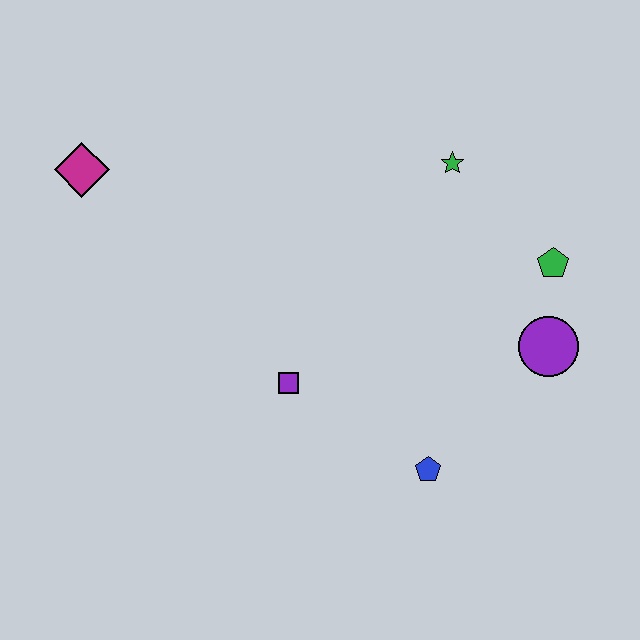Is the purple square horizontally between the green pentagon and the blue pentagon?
No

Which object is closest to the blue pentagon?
The purple square is closest to the blue pentagon.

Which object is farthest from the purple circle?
The magenta diamond is farthest from the purple circle.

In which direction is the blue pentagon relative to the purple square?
The blue pentagon is to the right of the purple square.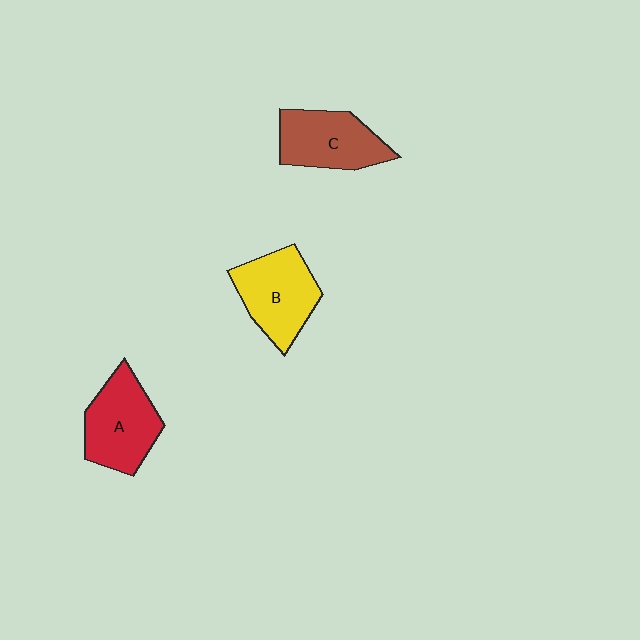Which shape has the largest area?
Shape A (red).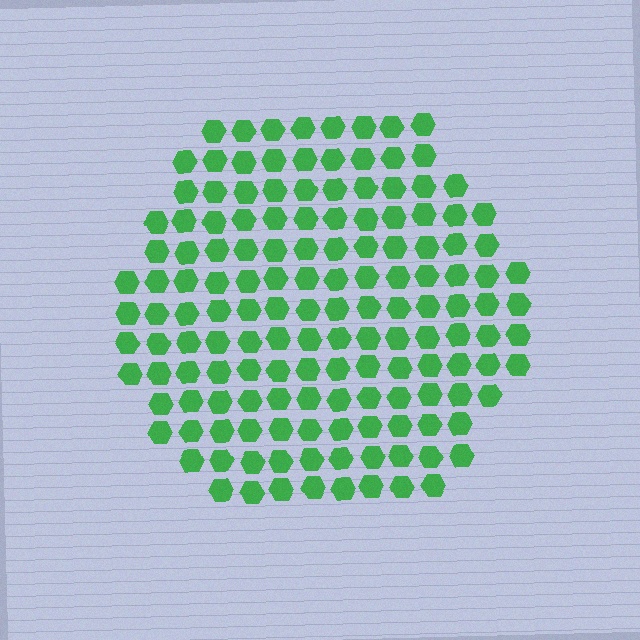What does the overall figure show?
The overall figure shows a hexagon.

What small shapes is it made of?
It is made of small hexagons.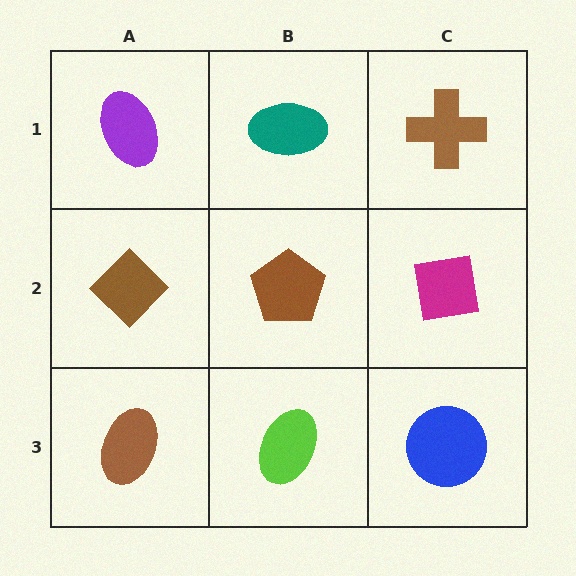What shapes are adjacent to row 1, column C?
A magenta square (row 2, column C), a teal ellipse (row 1, column B).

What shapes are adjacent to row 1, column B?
A brown pentagon (row 2, column B), a purple ellipse (row 1, column A), a brown cross (row 1, column C).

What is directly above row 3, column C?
A magenta square.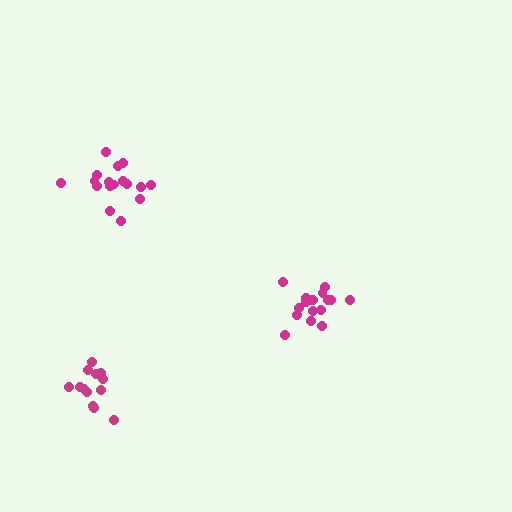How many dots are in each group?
Group 1: 18 dots, Group 2: 17 dots, Group 3: 13 dots (48 total).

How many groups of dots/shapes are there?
There are 3 groups.